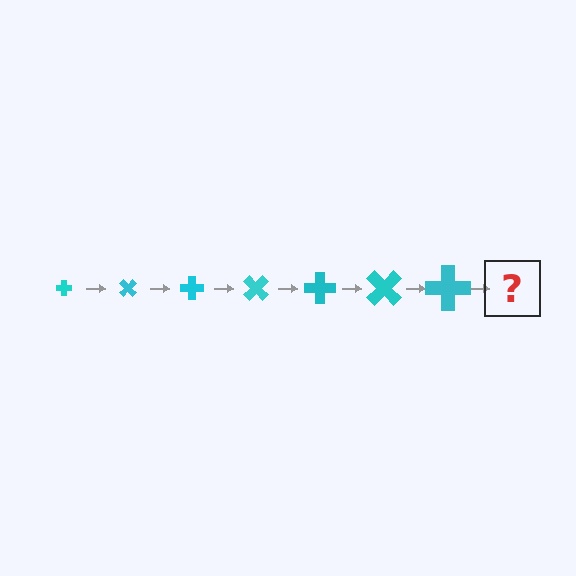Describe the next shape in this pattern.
It should be a cross, larger than the previous one and rotated 315 degrees from the start.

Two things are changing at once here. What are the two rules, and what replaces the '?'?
The two rules are that the cross grows larger each step and it rotates 45 degrees each step. The '?' should be a cross, larger than the previous one and rotated 315 degrees from the start.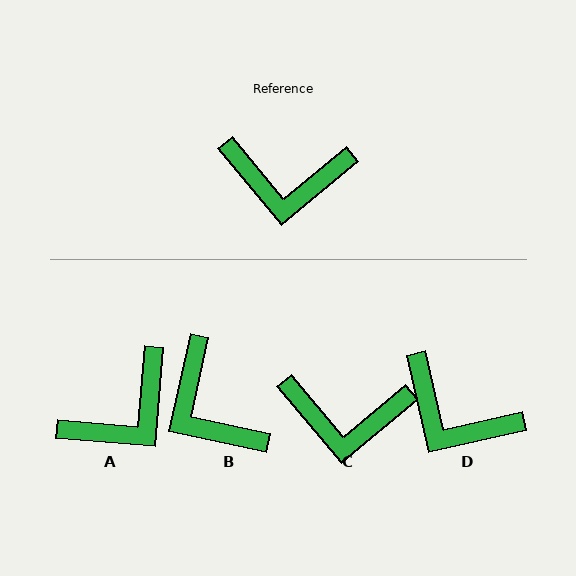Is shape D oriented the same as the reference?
No, it is off by about 27 degrees.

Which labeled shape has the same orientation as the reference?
C.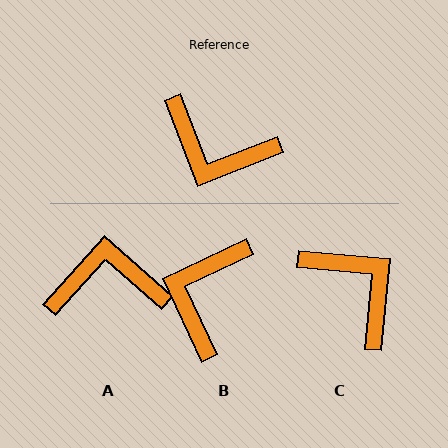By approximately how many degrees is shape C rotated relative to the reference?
Approximately 153 degrees counter-clockwise.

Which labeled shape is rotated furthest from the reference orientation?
C, about 153 degrees away.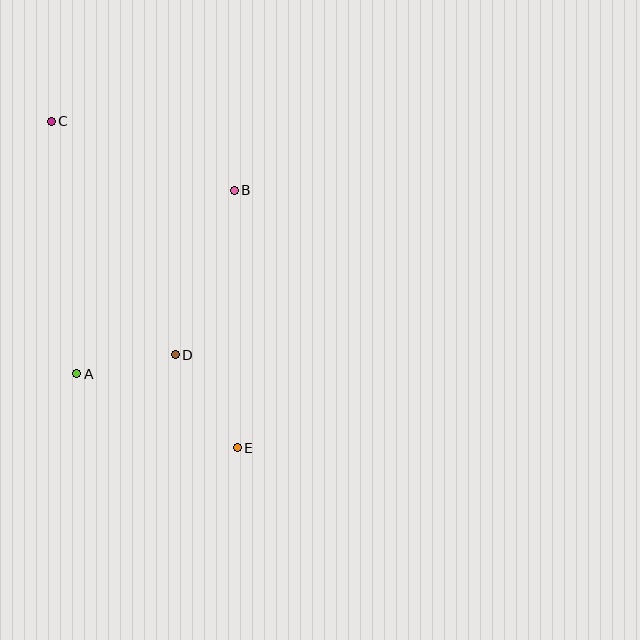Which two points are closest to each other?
Points A and D are closest to each other.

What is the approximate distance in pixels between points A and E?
The distance between A and E is approximately 176 pixels.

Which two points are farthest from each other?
Points C and E are farthest from each other.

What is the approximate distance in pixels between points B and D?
The distance between B and D is approximately 175 pixels.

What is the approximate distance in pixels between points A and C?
The distance between A and C is approximately 254 pixels.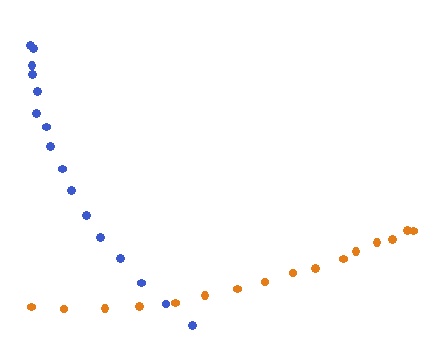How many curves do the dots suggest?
There are 2 distinct paths.